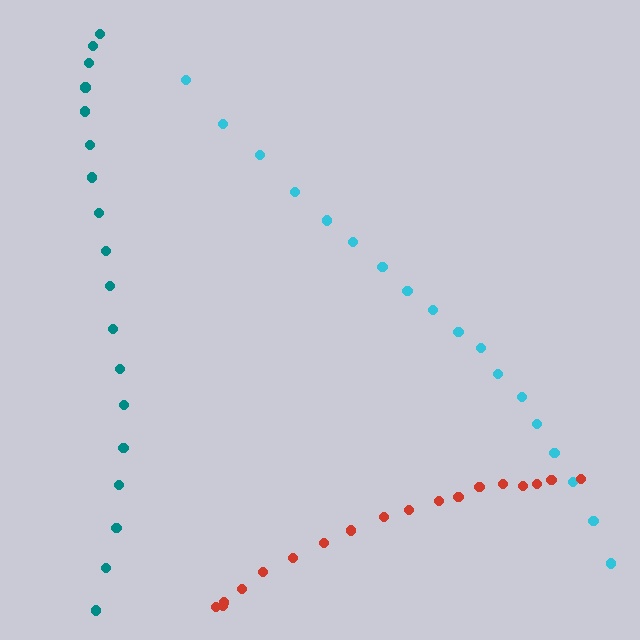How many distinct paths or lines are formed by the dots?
There are 3 distinct paths.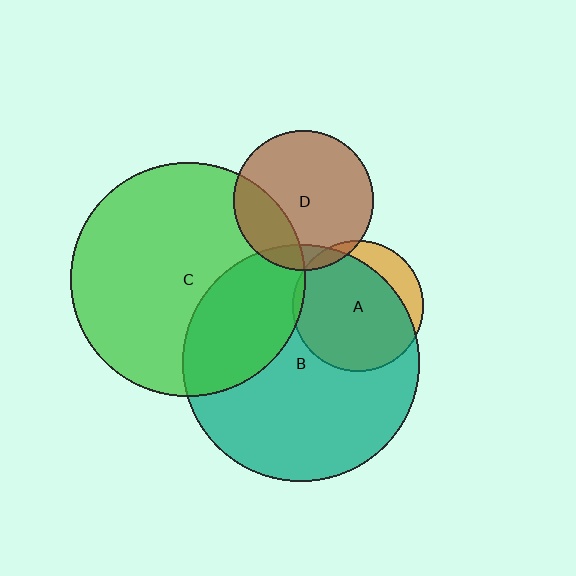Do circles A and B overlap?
Yes.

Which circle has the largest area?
Circle B (teal).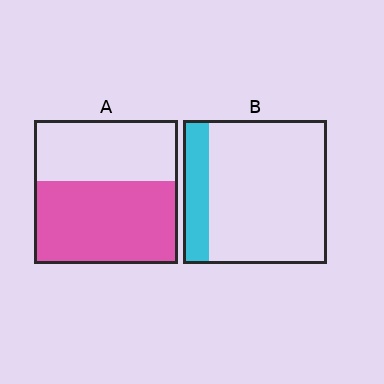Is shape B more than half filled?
No.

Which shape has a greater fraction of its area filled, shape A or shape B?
Shape A.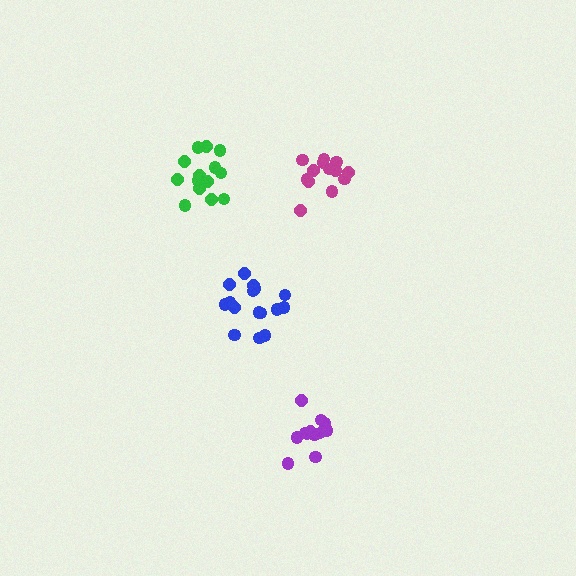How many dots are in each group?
Group 1: 13 dots, Group 2: 15 dots, Group 3: 16 dots, Group 4: 13 dots (57 total).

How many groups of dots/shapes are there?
There are 4 groups.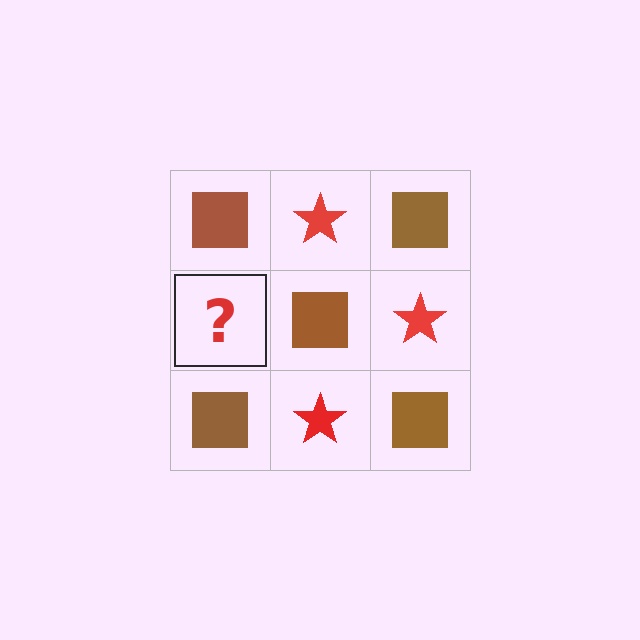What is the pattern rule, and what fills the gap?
The rule is that it alternates brown square and red star in a checkerboard pattern. The gap should be filled with a red star.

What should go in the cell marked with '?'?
The missing cell should contain a red star.